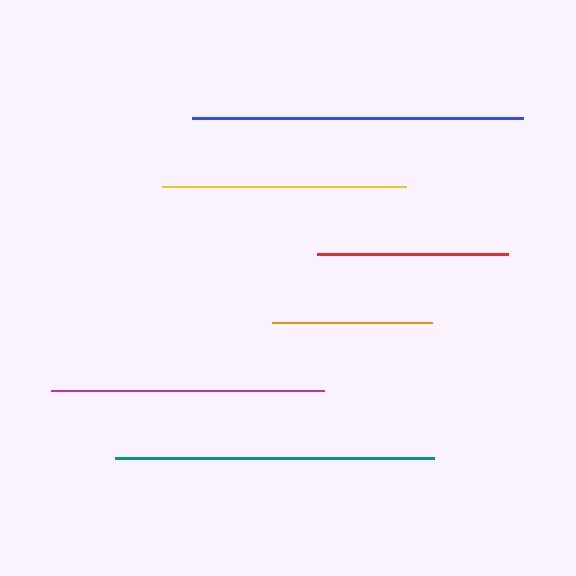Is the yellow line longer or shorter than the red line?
The yellow line is longer than the red line.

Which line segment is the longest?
The blue line is the longest at approximately 331 pixels.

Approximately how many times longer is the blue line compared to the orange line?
The blue line is approximately 2.1 times the length of the orange line.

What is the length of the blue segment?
The blue segment is approximately 331 pixels long.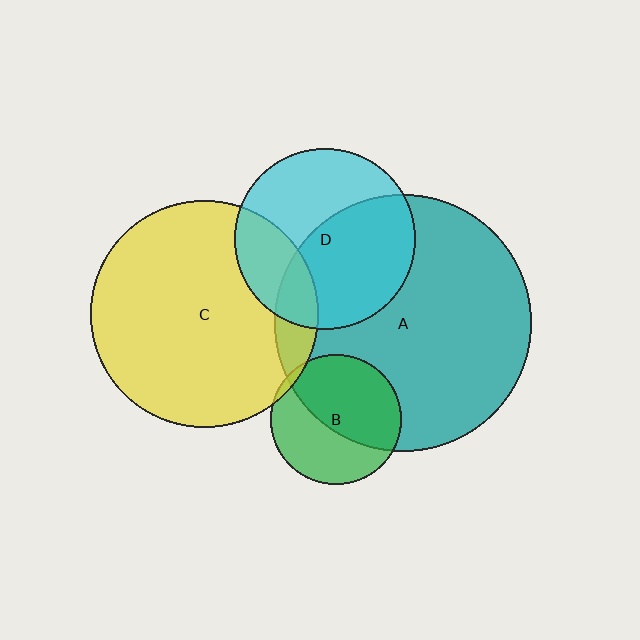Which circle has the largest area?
Circle A (teal).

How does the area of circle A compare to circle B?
Approximately 3.9 times.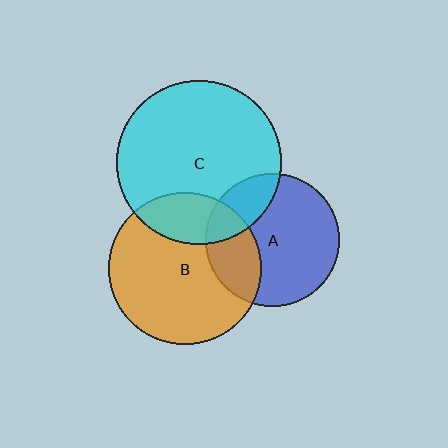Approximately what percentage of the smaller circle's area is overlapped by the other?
Approximately 25%.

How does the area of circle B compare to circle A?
Approximately 1.3 times.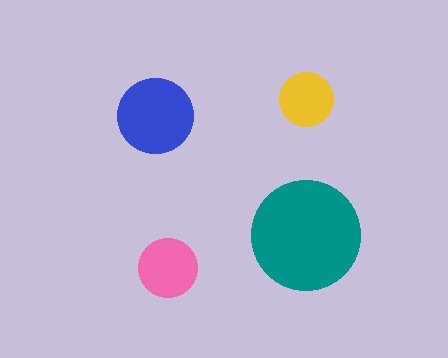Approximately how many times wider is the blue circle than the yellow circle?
About 1.5 times wider.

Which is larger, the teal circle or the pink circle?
The teal one.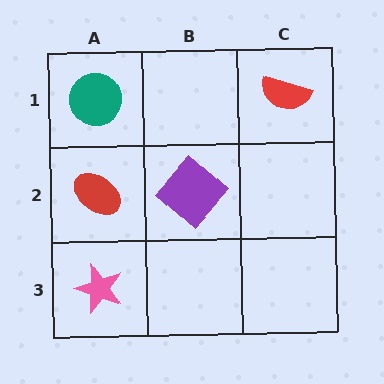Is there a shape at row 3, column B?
No, that cell is empty.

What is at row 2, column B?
A purple diamond.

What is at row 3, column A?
A pink star.